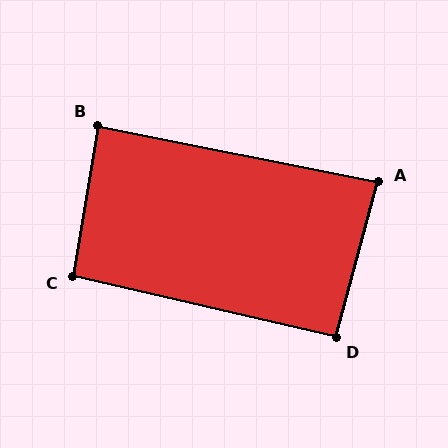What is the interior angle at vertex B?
Approximately 88 degrees (approximately right).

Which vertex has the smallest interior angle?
A, at approximately 86 degrees.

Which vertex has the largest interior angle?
C, at approximately 94 degrees.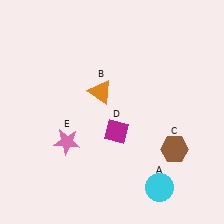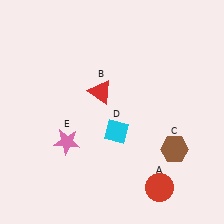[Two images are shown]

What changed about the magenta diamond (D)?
In Image 1, D is magenta. In Image 2, it changed to cyan.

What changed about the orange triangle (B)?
In Image 1, B is orange. In Image 2, it changed to red.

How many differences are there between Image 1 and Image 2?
There are 3 differences between the two images.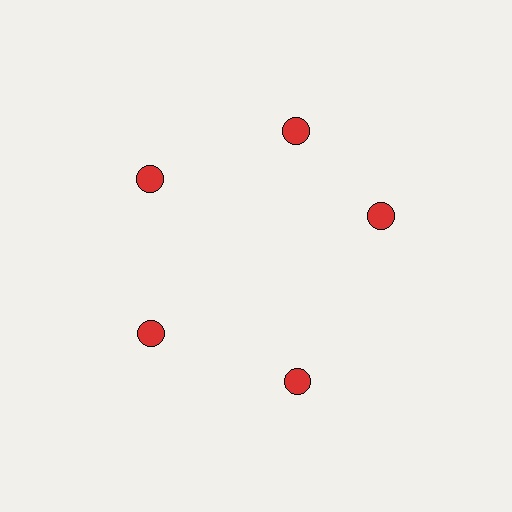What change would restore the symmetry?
The symmetry would be restored by rotating it back into even spacing with its neighbors so that all 5 circles sit at equal angles and equal distance from the center.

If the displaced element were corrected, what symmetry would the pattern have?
It would have 5-fold rotational symmetry — the pattern would map onto itself every 72 degrees.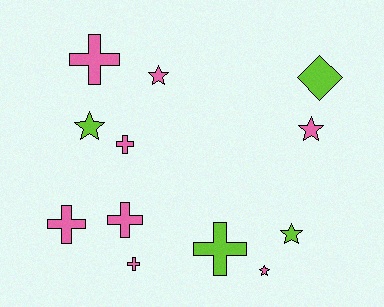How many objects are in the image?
There are 12 objects.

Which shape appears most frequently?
Cross, with 6 objects.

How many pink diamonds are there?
There are no pink diamonds.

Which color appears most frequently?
Pink, with 8 objects.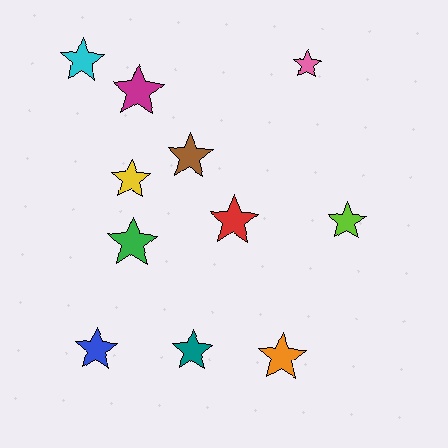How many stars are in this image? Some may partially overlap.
There are 11 stars.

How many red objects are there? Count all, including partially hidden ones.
There is 1 red object.